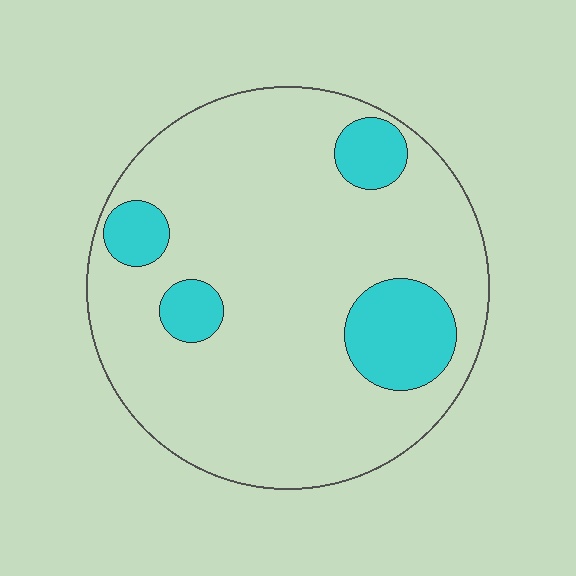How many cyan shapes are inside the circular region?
4.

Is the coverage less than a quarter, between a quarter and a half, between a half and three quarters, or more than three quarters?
Less than a quarter.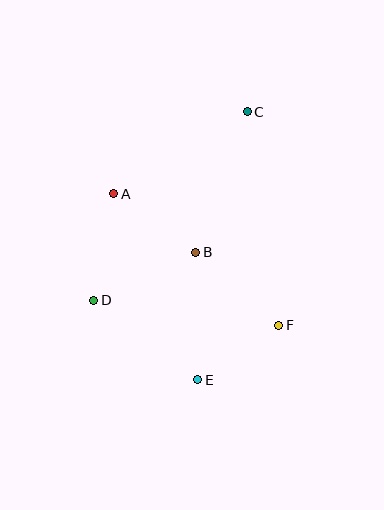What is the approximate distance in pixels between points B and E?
The distance between B and E is approximately 128 pixels.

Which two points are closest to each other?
Points E and F are closest to each other.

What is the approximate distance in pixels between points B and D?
The distance between B and D is approximately 113 pixels.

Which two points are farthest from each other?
Points C and E are farthest from each other.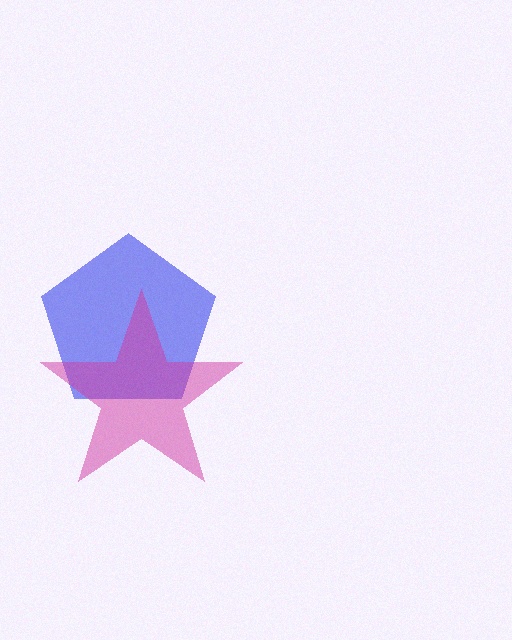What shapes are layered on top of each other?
The layered shapes are: a blue pentagon, a magenta star.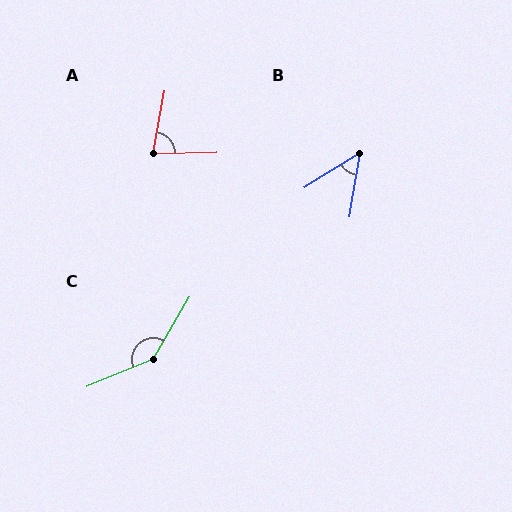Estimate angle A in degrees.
Approximately 78 degrees.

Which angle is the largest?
C, at approximately 142 degrees.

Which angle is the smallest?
B, at approximately 49 degrees.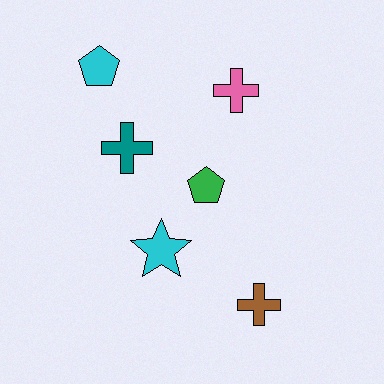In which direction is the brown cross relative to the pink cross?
The brown cross is below the pink cross.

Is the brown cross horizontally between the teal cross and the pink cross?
No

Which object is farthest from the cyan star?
The cyan pentagon is farthest from the cyan star.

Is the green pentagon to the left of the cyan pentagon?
No